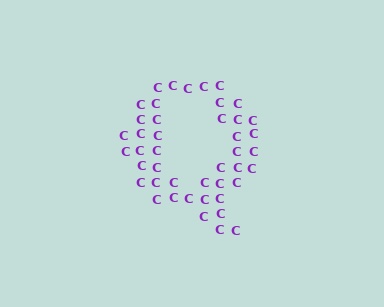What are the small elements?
The small elements are letter C's.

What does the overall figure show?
The overall figure shows the letter Q.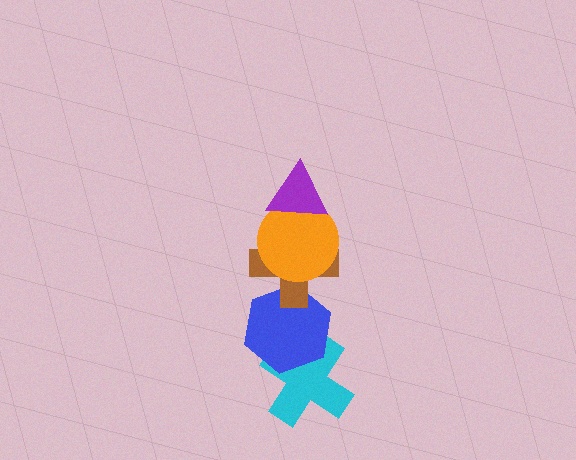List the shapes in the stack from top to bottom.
From top to bottom: the purple triangle, the orange circle, the brown cross, the blue hexagon, the cyan cross.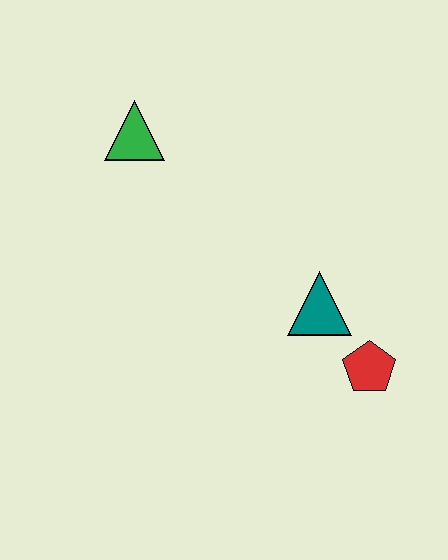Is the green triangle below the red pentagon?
No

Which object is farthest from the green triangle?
The red pentagon is farthest from the green triangle.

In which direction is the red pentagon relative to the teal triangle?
The red pentagon is below the teal triangle.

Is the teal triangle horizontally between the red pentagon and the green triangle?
Yes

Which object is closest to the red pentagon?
The teal triangle is closest to the red pentagon.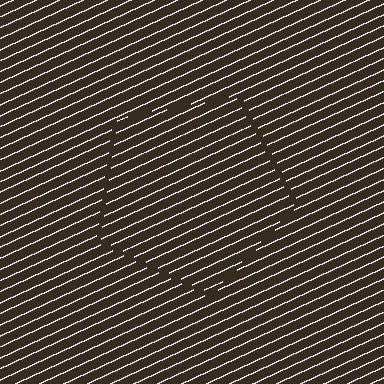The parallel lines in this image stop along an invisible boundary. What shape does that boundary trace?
An illusory pentagon. The interior of the shape contains the same grating, shifted by half a period — the contour is defined by the phase discontinuity where line-ends from the inner and outer gratings abut.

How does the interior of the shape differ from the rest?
The interior of the shape contains the same grating, shifted by half a period — the contour is defined by the phase discontinuity where line-ends from the inner and outer gratings abut.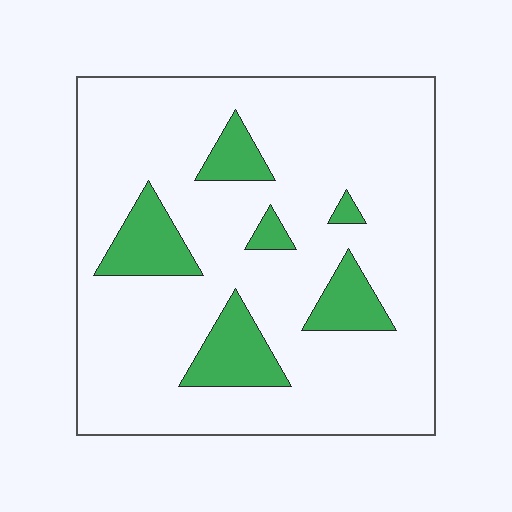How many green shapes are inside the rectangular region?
6.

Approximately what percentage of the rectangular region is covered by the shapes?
Approximately 15%.